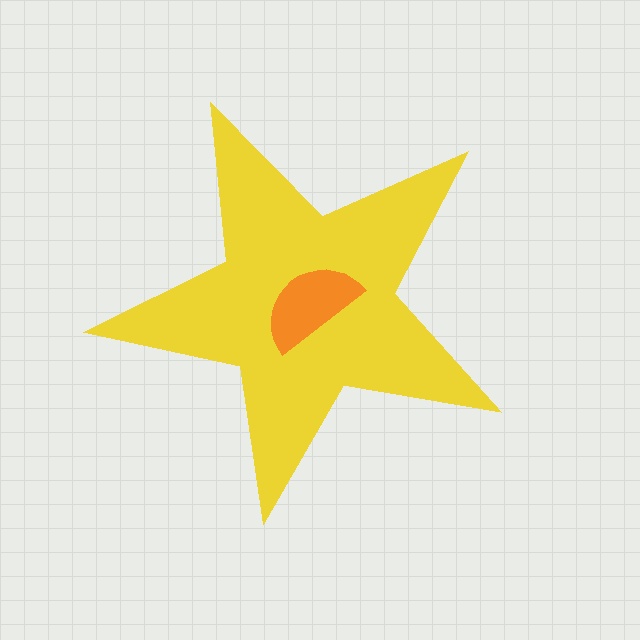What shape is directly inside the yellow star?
The orange semicircle.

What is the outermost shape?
The yellow star.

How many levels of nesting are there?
2.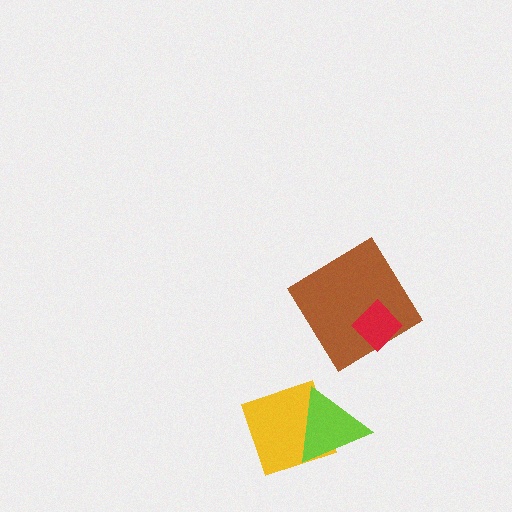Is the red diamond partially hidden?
No, no other shape covers it.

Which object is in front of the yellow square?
The lime triangle is in front of the yellow square.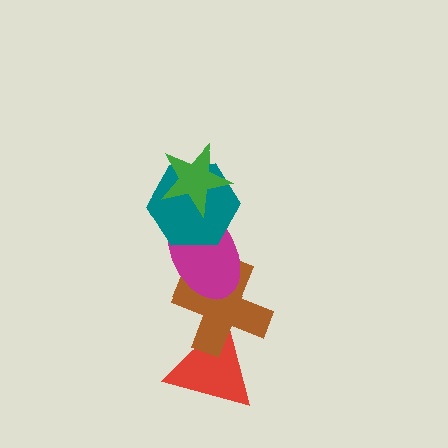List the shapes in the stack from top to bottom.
From top to bottom: the green star, the teal hexagon, the magenta ellipse, the brown cross, the red triangle.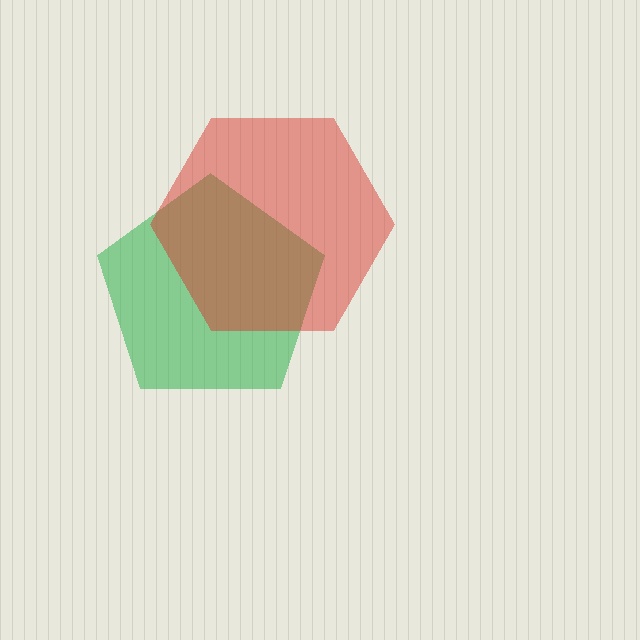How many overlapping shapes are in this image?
There are 2 overlapping shapes in the image.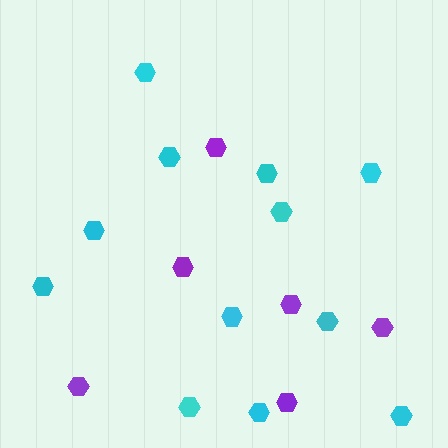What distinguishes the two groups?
There are 2 groups: one group of cyan hexagons (12) and one group of purple hexagons (6).